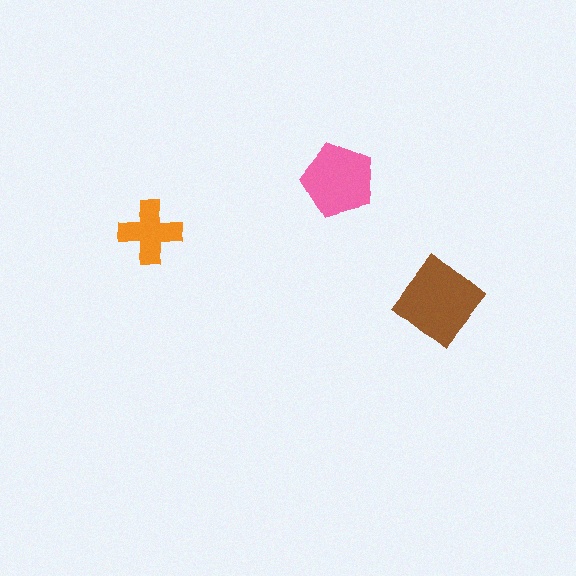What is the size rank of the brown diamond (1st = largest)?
1st.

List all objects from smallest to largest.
The orange cross, the pink pentagon, the brown diamond.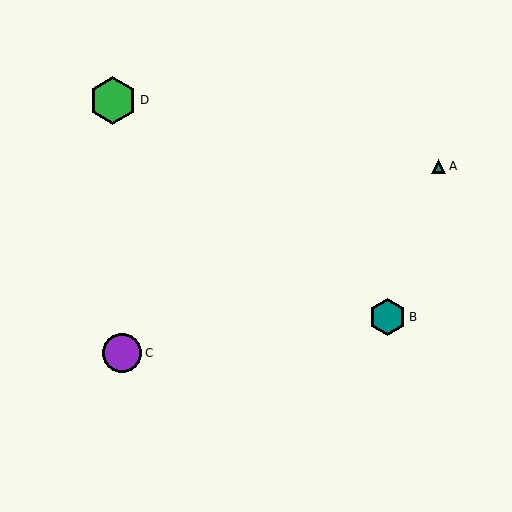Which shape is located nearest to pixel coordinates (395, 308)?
The teal hexagon (labeled B) at (387, 317) is nearest to that location.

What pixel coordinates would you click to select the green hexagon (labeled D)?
Click at (113, 100) to select the green hexagon D.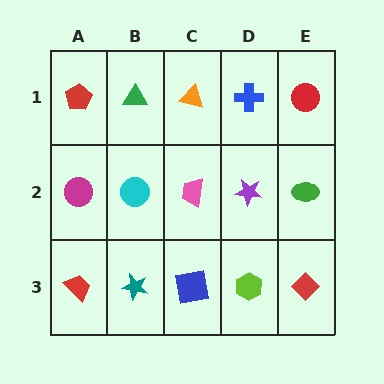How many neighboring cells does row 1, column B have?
3.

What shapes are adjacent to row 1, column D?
A purple star (row 2, column D), an orange triangle (row 1, column C), a red circle (row 1, column E).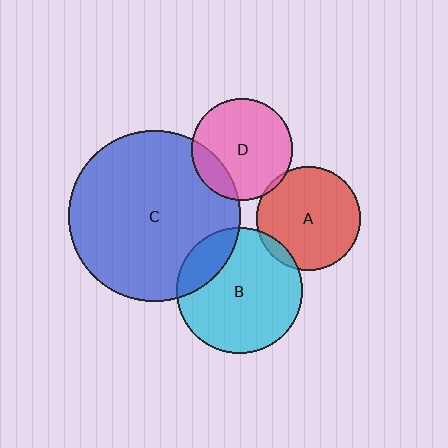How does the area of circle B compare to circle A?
Approximately 1.5 times.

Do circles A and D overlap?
Yes.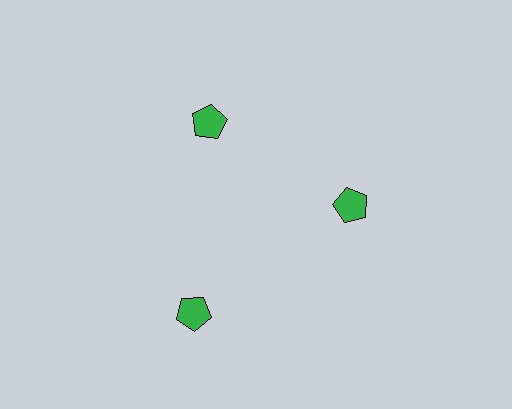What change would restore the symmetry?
The symmetry would be restored by moving it inward, back onto the ring so that all 3 pentagons sit at equal angles and equal distance from the center.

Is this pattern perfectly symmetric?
No. The 3 green pentagons are arranged in a ring, but one element near the 7 o'clock position is pushed outward from the center, breaking the 3-fold rotational symmetry.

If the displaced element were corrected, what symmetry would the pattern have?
It would have 3-fold rotational symmetry — the pattern would map onto itself every 120 degrees.